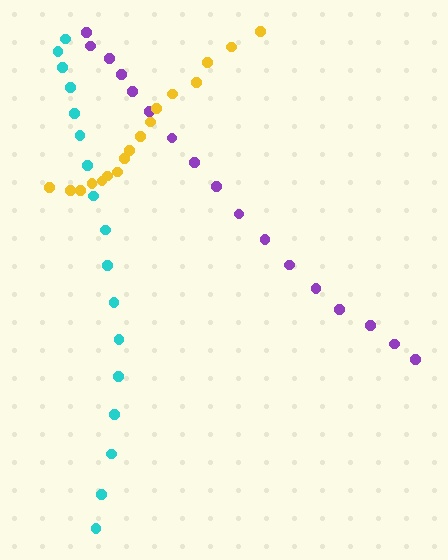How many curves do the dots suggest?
There are 3 distinct paths.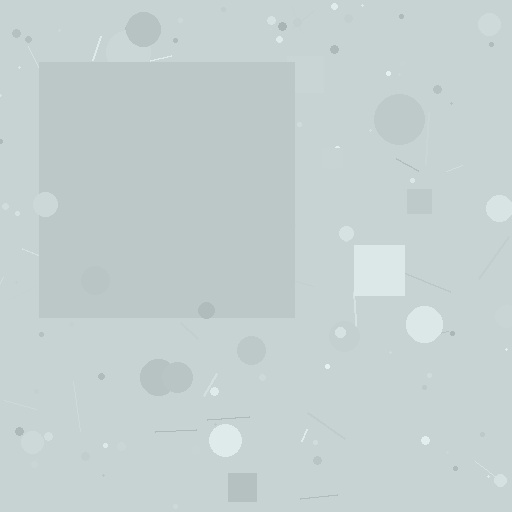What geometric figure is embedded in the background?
A square is embedded in the background.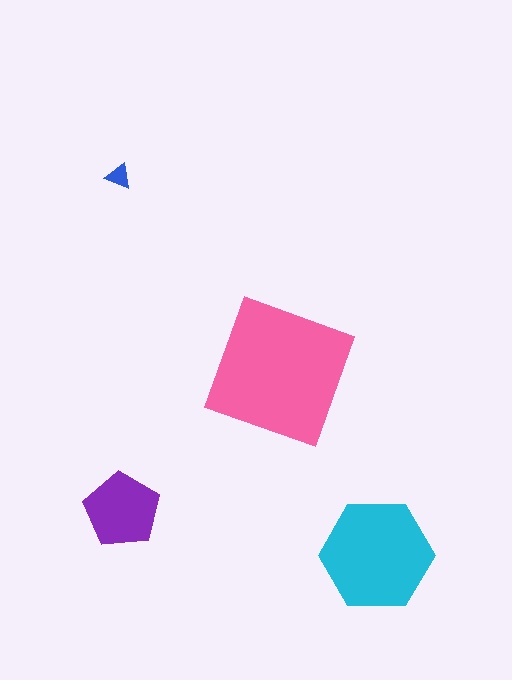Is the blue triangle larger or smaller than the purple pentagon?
Smaller.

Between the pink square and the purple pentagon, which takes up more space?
The pink square.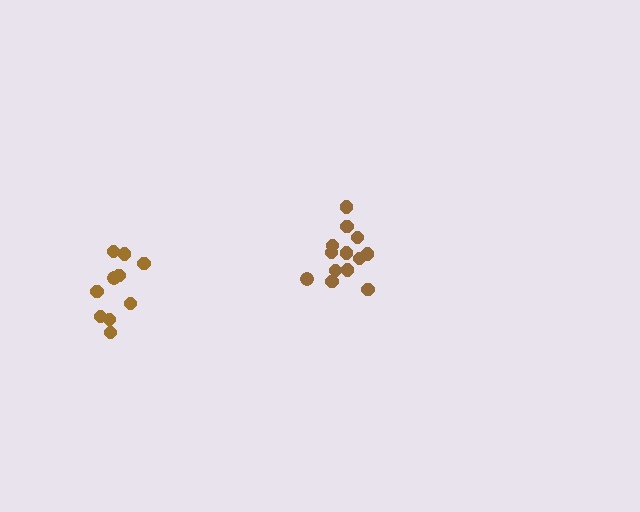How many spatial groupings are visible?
There are 2 spatial groupings.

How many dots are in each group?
Group 1: 13 dots, Group 2: 10 dots (23 total).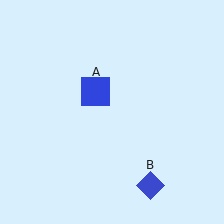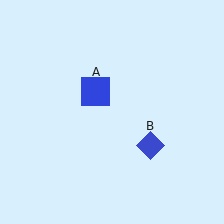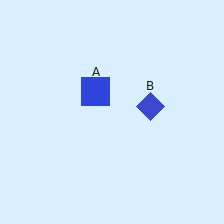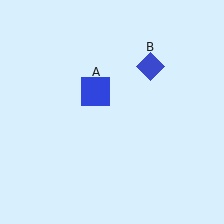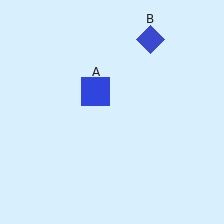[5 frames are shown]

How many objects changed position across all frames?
1 object changed position: blue diamond (object B).